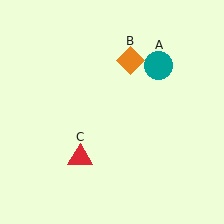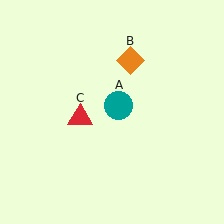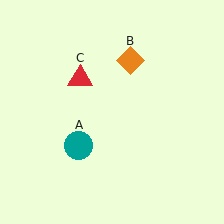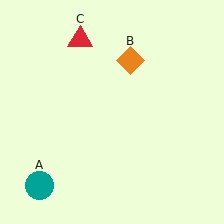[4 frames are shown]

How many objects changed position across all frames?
2 objects changed position: teal circle (object A), red triangle (object C).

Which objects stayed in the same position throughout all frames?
Orange diamond (object B) remained stationary.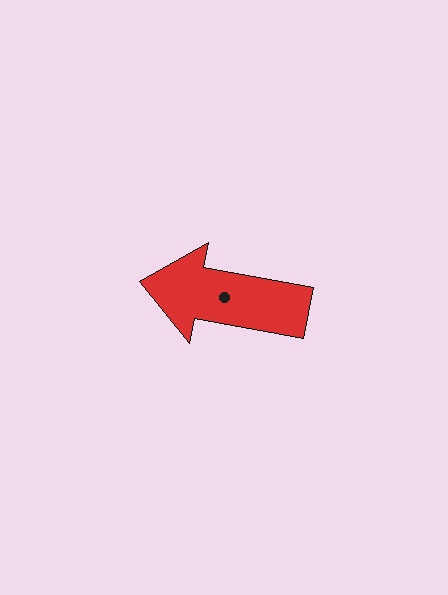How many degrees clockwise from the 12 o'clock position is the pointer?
Approximately 280 degrees.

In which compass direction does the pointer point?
West.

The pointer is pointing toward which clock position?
Roughly 9 o'clock.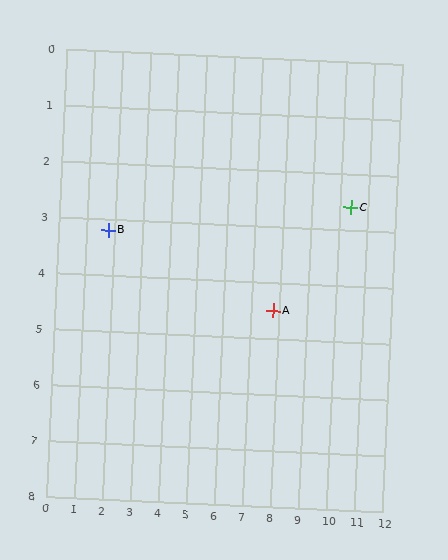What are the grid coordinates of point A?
Point A is at approximately (7.8, 4.5).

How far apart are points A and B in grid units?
Points A and B are about 6.1 grid units apart.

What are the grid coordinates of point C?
Point C is at approximately (10.4, 2.6).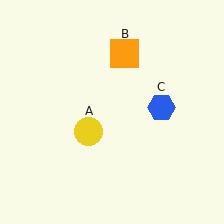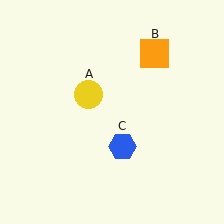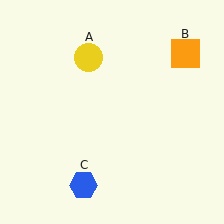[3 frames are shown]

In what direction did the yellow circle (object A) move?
The yellow circle (object A) moved up.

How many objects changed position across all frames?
3 objects changed position: yellow circle (object A), orange square (object B), blue hexagon (object C).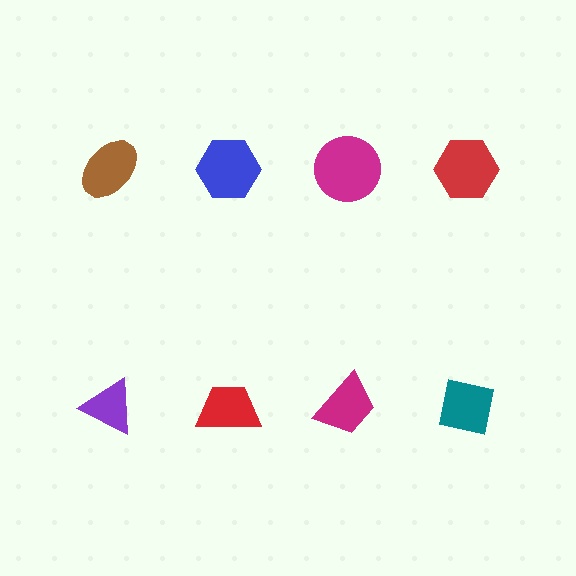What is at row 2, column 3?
A magenta trapezoid.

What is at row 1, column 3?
A magenta circle.